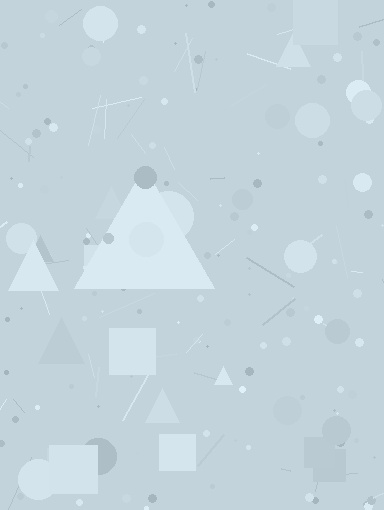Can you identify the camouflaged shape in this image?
The camouflaged shape is a triangle.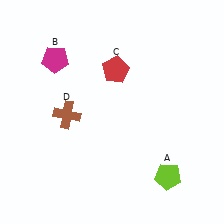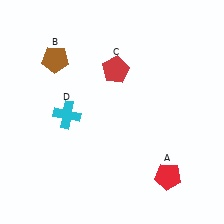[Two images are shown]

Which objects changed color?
A changed from lime to red. B changed from magenta to brown. D changed from brown to cyan.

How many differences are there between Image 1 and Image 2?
There are 3 differences between the two images.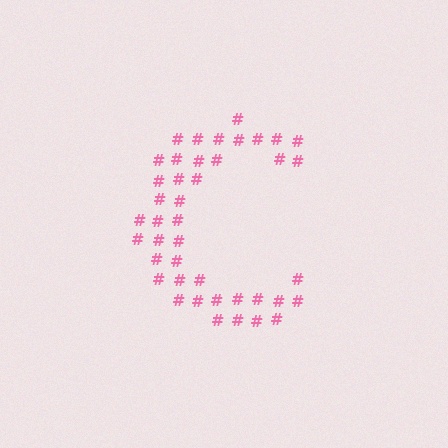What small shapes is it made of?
It is made of small hash symbols.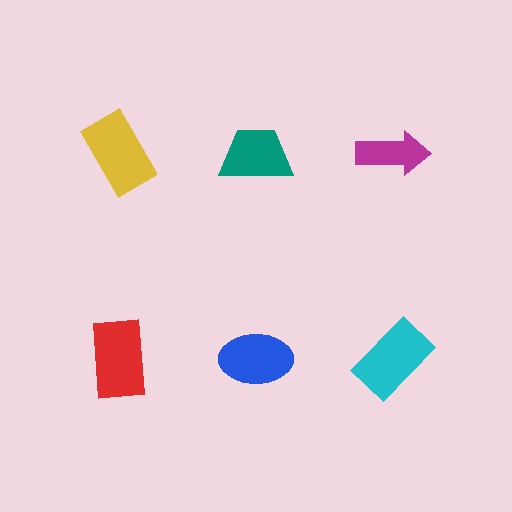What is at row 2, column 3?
A cyan rectangle.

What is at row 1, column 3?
A magenta arrow.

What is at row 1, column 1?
A yellow rectangle.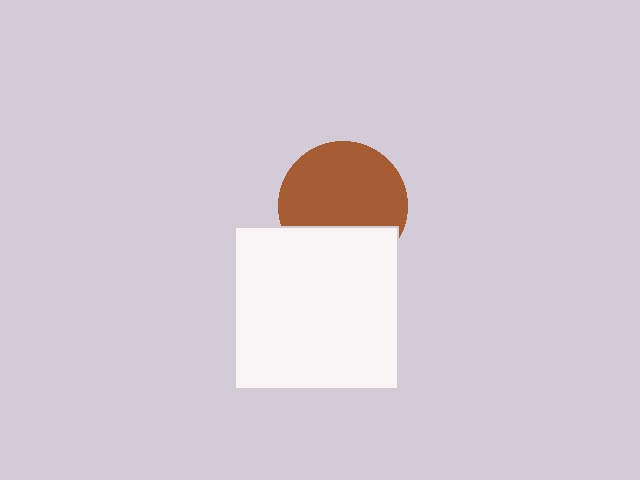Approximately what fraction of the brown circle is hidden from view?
Roughly 31% of the brown circle is hidden behind the white square.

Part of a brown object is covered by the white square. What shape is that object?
It is a circle.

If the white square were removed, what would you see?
You would see the complete brown circle.